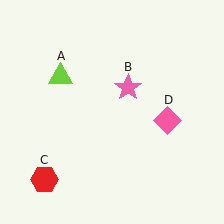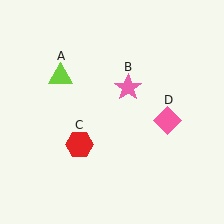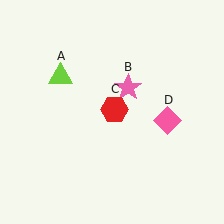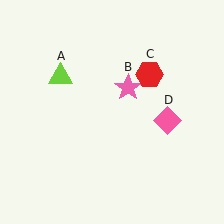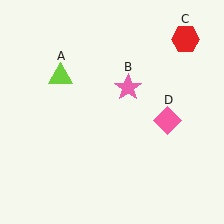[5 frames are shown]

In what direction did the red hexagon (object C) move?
The red hexagon (object C) moved up and to the right.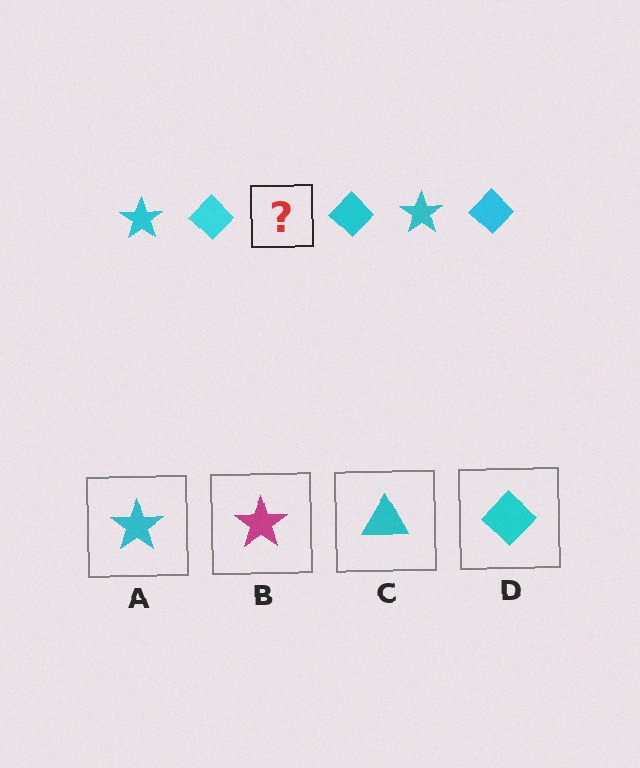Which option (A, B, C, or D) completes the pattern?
A.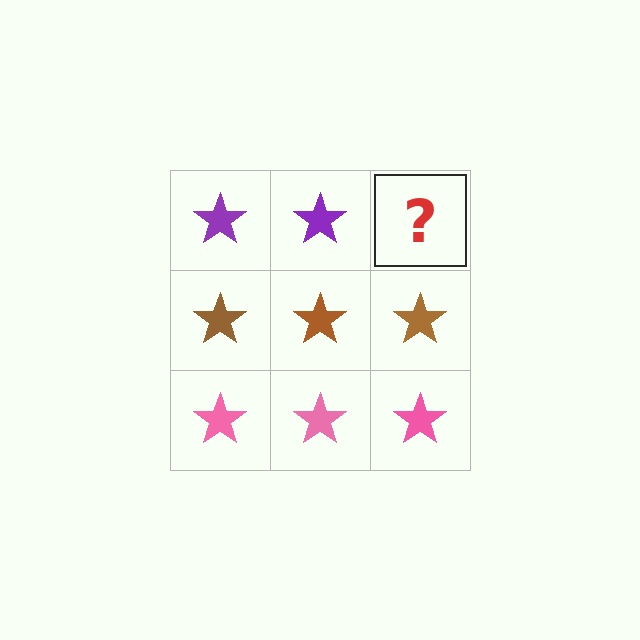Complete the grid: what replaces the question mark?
The question mark should be replaced with a purple star.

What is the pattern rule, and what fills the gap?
The rule is that each row has a consistent color. The gap should be filled with a purple star.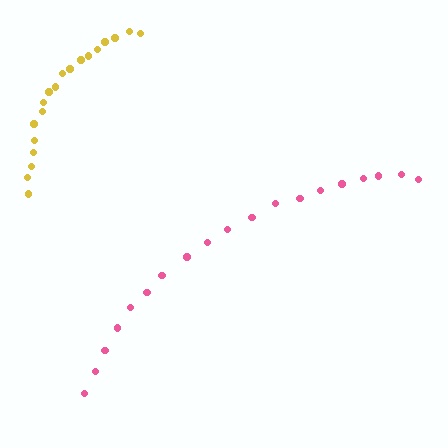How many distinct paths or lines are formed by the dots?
There are 2 distinct paths.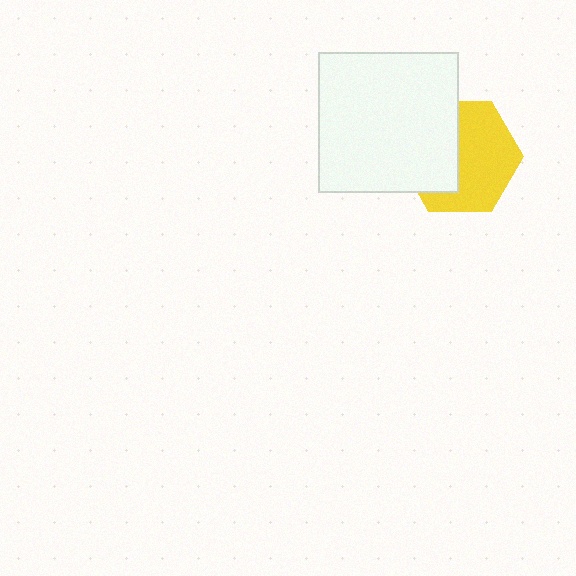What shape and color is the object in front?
The object in front is a white square.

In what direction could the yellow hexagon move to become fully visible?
The yellow hexagon could move right. That would shift it out from behind the white square entirely.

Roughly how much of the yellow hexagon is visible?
About half of it is visible (roughly 57%).